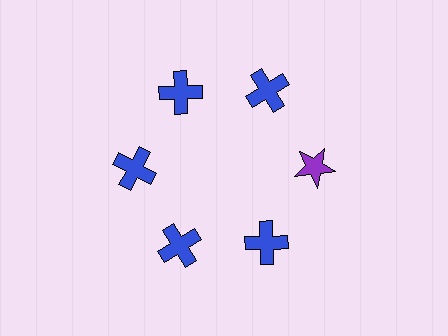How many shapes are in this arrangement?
There are 6 shapes arranged in a ring pattern.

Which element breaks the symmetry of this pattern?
The purple star at roughly the 3 o'clock position breaks the symmetry. All other shapes are blue crosses.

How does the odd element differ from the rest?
It differs in both color (purple instead of blue) and shape (star instead of cross).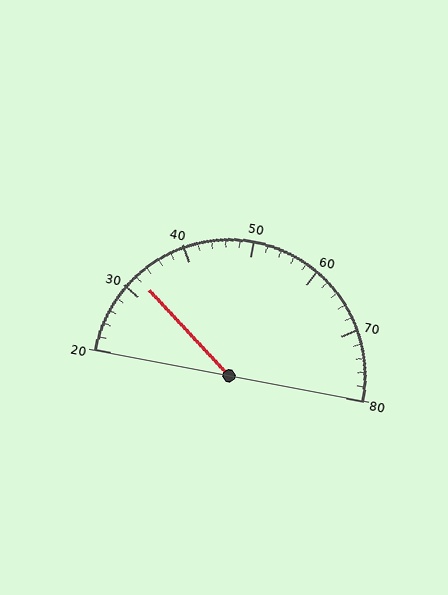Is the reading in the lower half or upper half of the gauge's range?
The reading is in the lower half of the range (20 to 80).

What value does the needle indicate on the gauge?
The needle indicates approximately 32.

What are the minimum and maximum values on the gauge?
The gauge ranges from 20 to 80.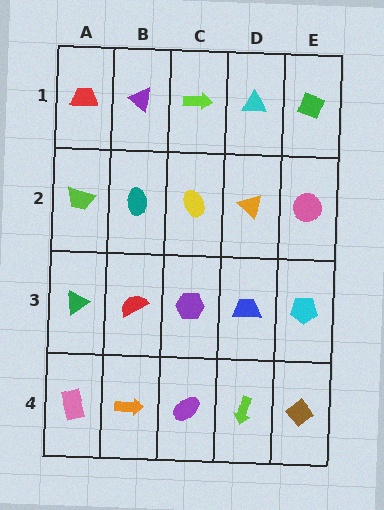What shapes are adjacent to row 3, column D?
An orange triangle (row 2, column D), a lime arrow (row 4, column D), a purple hexagon (row 3, column C), a cyan pentagon (row 3, column E).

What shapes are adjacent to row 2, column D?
A cyan triangle (row 1, column D), a blue trapezoid (row 3, column D), a yellow ellipse (row 2, column C), a pink circle (row 2, column E).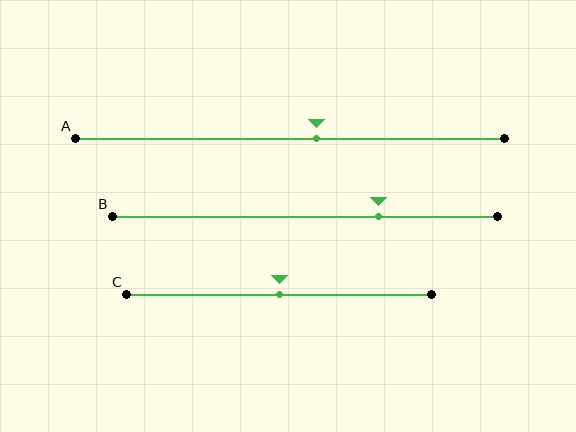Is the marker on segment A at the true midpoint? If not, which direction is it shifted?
No, the marker on segment A is shifted to the right by about 6% of the segment length.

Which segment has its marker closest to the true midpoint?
Segment C has its marker closest to the true midpoint.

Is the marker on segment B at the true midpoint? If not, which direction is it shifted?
No, the marker on segment B is shifted to the right by about 19% of the segment length.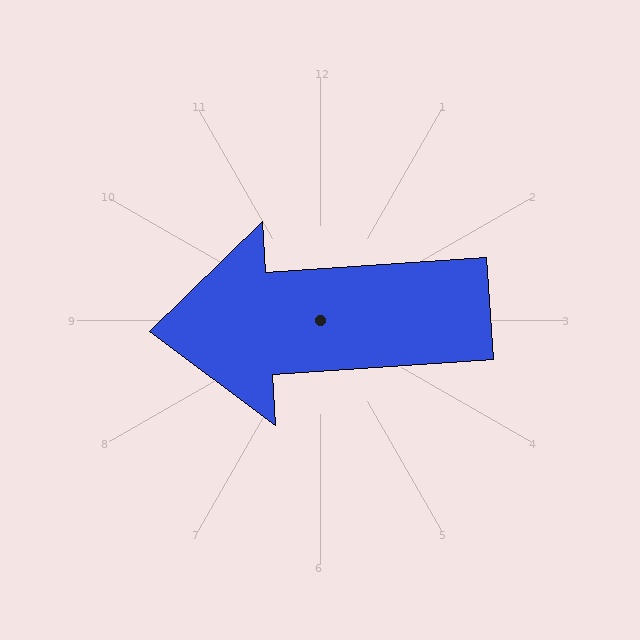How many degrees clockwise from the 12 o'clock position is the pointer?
Approximately 266 degrees.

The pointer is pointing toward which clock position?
Roughly 9 o'clock.